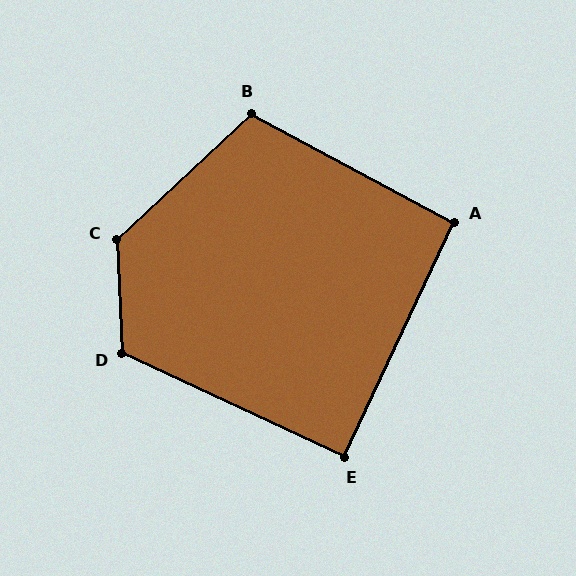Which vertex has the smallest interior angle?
E, at approximately 90 degrees.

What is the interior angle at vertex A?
Approximately 93 degrees (approximately right).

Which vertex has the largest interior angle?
C, at approximately 130 degrees.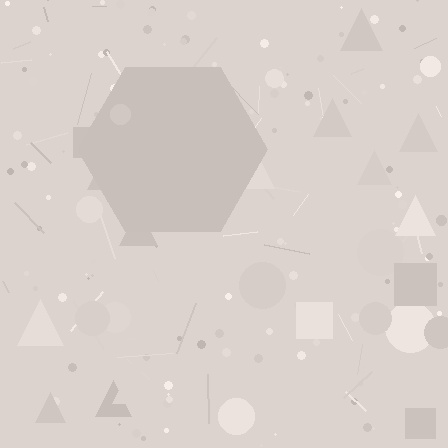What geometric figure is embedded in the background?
A hexagon is embedded in the background.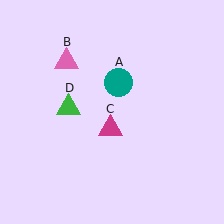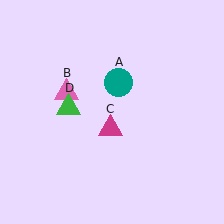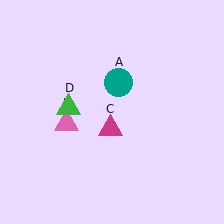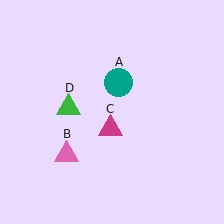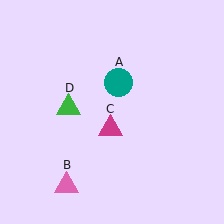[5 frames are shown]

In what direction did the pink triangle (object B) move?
The pink triangle (object B) moved down.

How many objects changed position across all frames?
1 object changed position: pink triangle (object B).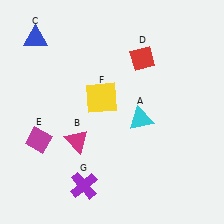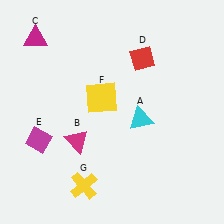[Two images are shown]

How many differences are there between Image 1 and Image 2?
There are 2 differences between the two images.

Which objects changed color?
C changed from blue to magenta. G changed from purple to yellow.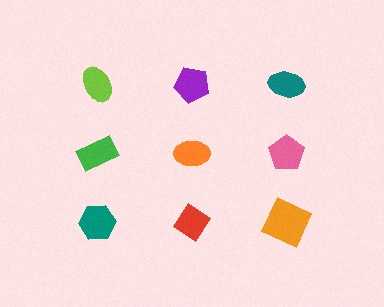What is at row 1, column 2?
A purple pentagon.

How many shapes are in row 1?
3 shapes.